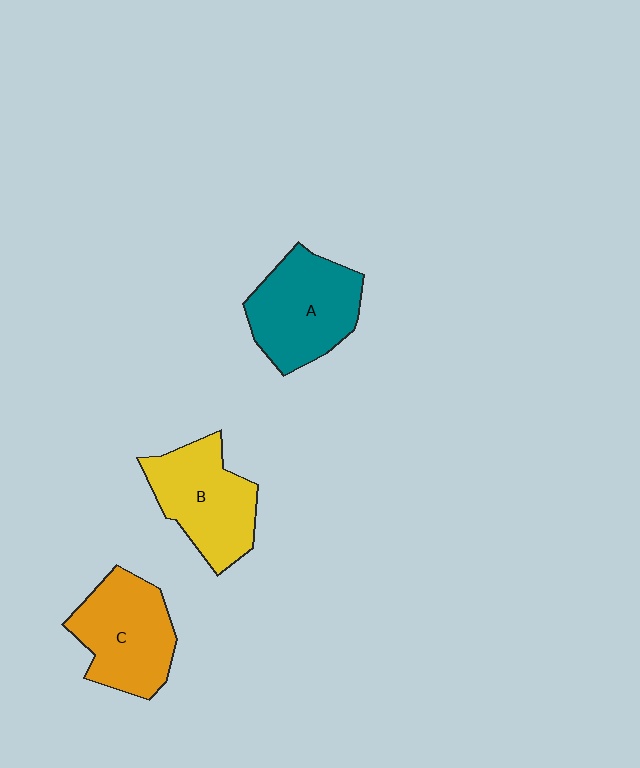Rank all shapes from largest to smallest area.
From largest to smallest: A (teal), C (orange), B (yellow).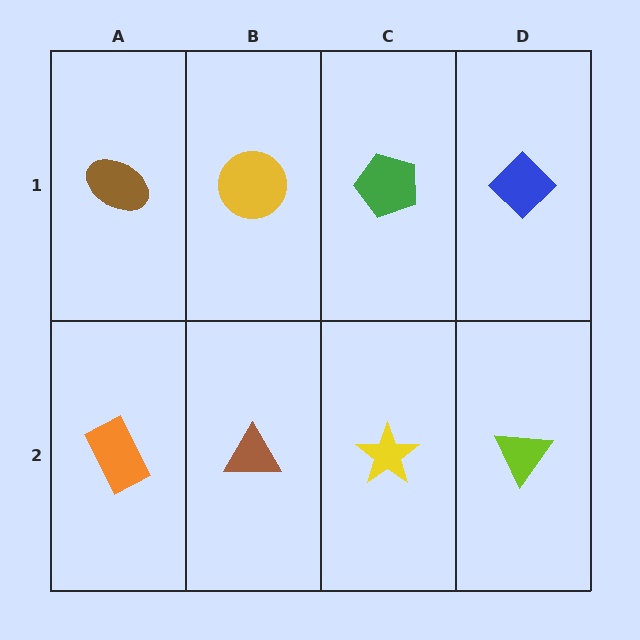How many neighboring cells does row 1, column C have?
3.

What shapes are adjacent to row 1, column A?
An orange rectangle (row 2, column A), a yellow circle (row 1, column B).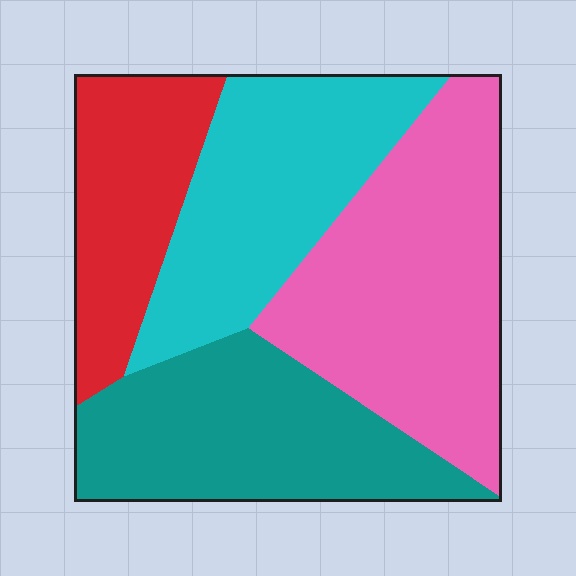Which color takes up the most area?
Pink, at roughly 35%.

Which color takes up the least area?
Red, at roughly 15%.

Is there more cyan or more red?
Cyan.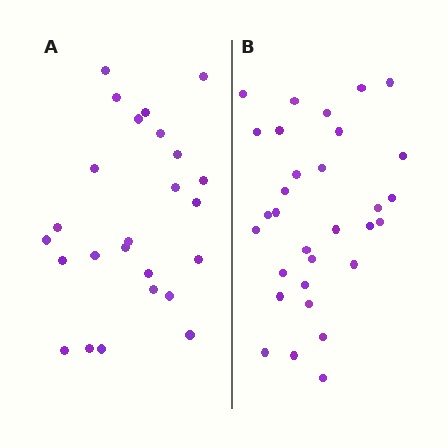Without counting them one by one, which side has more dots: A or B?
Region B (the right region) has more dots.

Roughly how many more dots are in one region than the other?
Region B has about 6 more dots than region A.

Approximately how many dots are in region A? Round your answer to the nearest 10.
About 20 dots. (The exact count is 25, which rounds to 20.)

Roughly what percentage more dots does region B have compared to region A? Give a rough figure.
About 25% more.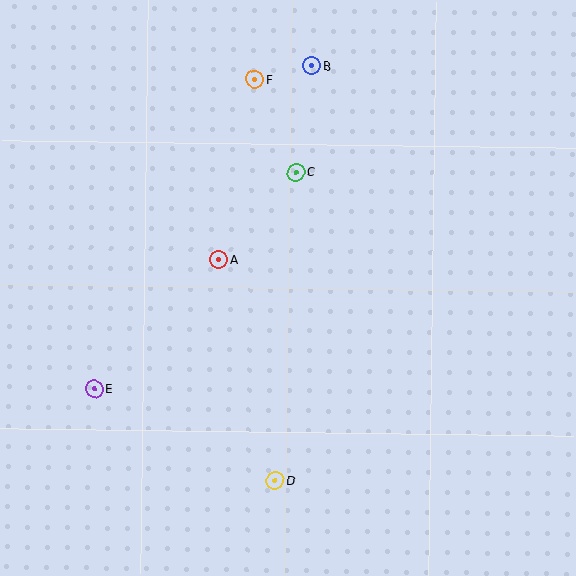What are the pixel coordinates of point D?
Point D is at (275, 480).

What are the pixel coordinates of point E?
Point E is at (94, 389).